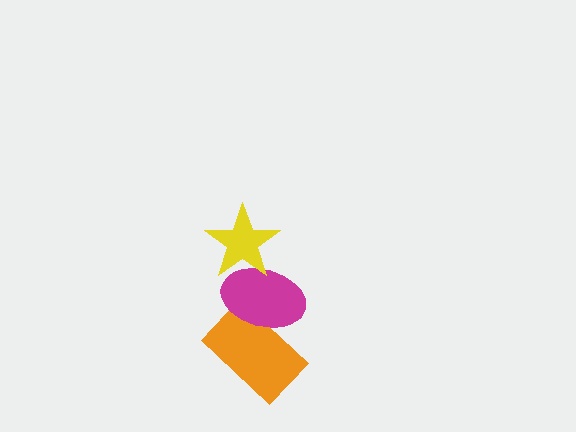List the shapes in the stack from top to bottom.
From top to bottom: the yellow star, the magenta ellipse, the orange rectangle.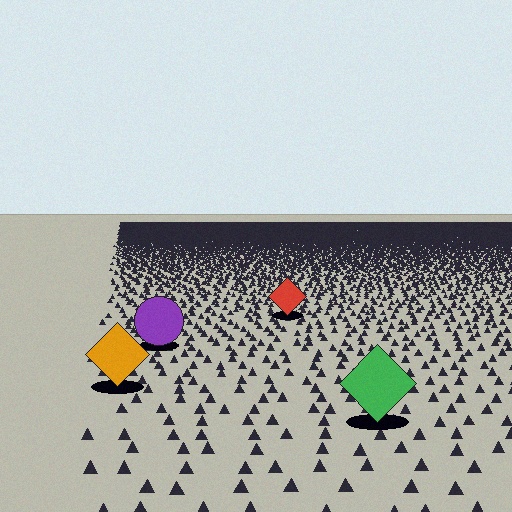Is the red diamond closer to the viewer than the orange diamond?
No. The orange diamond is closer — you can tell from the texture gradient: the ground texture is coarser near it.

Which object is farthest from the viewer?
The red diamond is farthest from the viewer. It appears smaller and the ground texture around it is denser.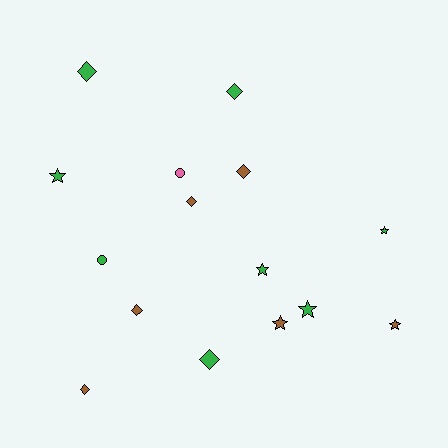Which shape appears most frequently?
Diamond, with 7 objects.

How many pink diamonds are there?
There are no pink diamonds.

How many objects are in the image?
There are 15 objects.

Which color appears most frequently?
Green, with 8 objects.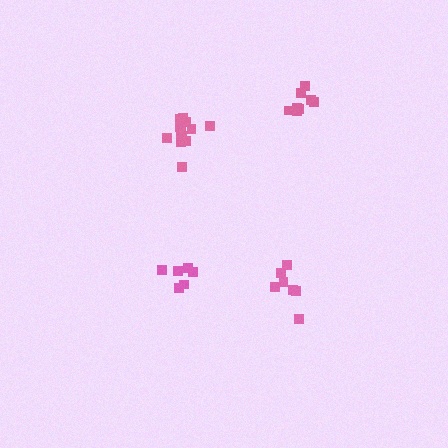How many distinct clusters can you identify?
There are 4 distinct clusters.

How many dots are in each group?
Group 1: 7 dots, Group 2: 6 dots, Group 3: 12 dots, Group 4: 8 dots (33 total).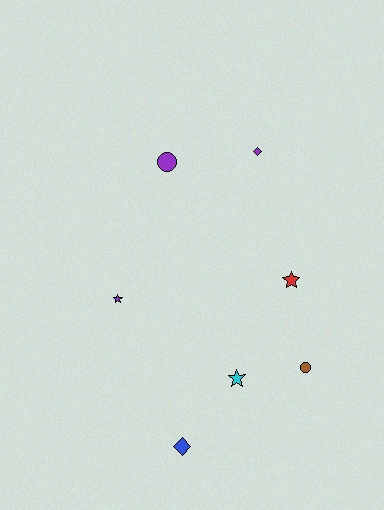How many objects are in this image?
There are 7 objects.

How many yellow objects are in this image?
There are no yellow objects.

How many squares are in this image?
There are no squares.